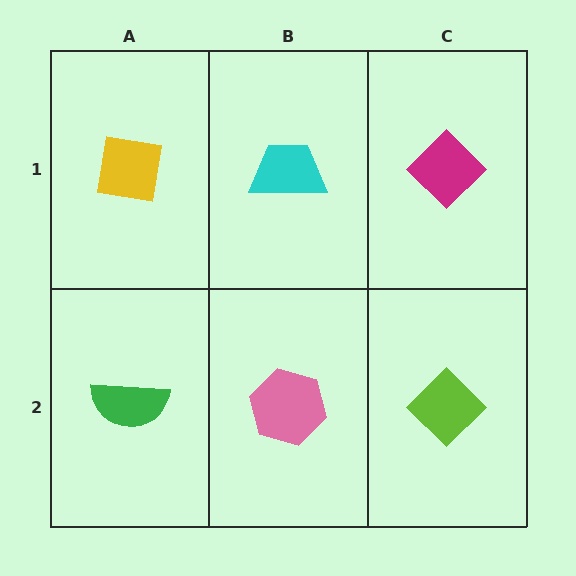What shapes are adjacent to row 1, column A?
A green semicircle (row 2, column A), a cyan trapezoid (row 1, column B).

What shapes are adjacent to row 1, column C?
A lime diamond (row 2, column C), a cyan trapezoid (row 1, column B).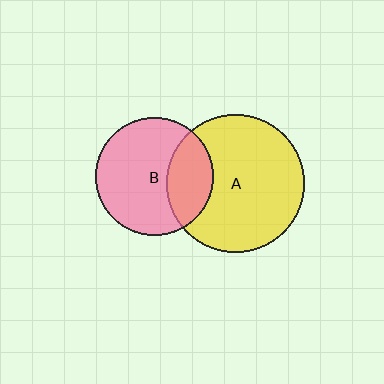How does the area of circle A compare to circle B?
Approximately 1.3 times.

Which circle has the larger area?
Circle A (yellow).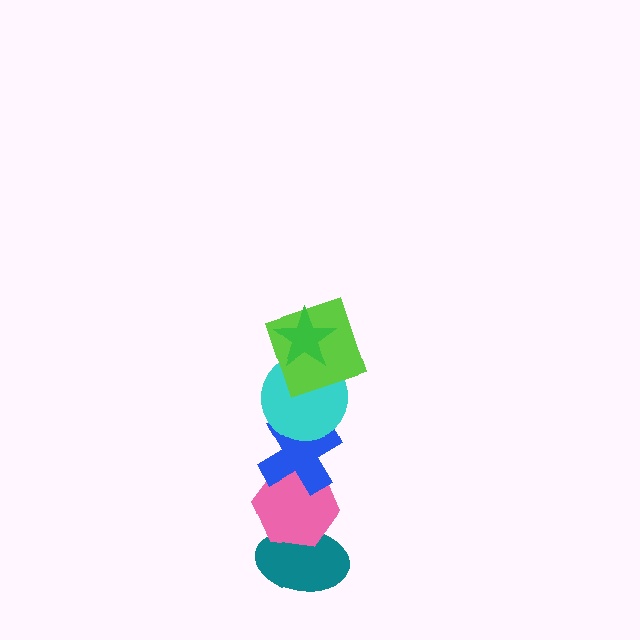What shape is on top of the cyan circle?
The lime square is on top of the cyan circle.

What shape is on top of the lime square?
The green star is on top of the lime square.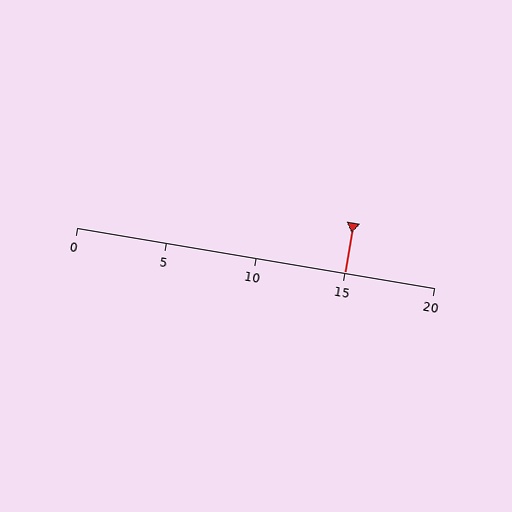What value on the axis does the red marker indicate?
The marker indicates approximately 15.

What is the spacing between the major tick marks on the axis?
The major ticks are spaced 5 apart.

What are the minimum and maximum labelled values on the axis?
The axis runs from 0 to 20.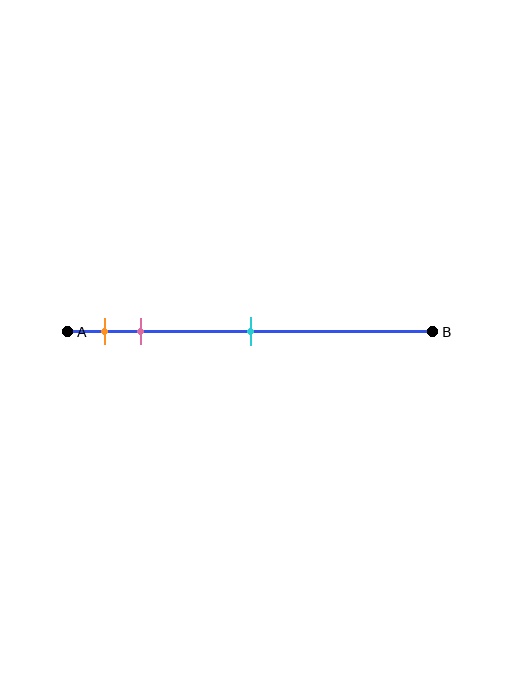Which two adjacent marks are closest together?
The orange and pink marks are the closest adjacent pair.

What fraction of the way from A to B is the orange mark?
The orange mark is approximately 10% (0.1) of the way from A to B.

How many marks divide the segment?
There are 3 marks dividing the segment.